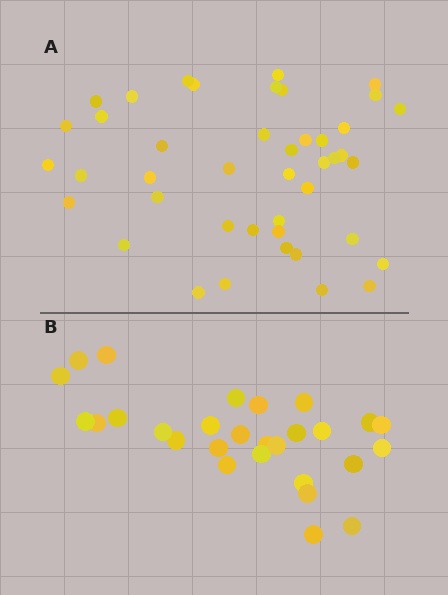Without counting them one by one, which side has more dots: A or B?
Region A (the top region) has more dots.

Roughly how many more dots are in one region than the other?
Region A has approximately 15 more dots than region B.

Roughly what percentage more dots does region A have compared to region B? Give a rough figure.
About 55% more.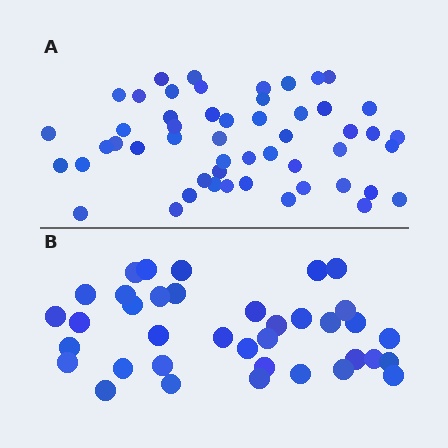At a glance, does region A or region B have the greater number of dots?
Region A (the top region) has more dots.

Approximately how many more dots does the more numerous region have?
Region A has approximately 15 more dots than region B.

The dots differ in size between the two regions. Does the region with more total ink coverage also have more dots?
No. Region B has more total ink coverage because its dots are larger, but region A actually contains more individual dots. Total area can be misleading — the number of items is what matters here.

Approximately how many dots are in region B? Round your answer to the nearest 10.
About 40 dots. (The exact count is 37, which rounds to 40.)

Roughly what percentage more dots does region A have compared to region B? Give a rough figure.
About 40% more.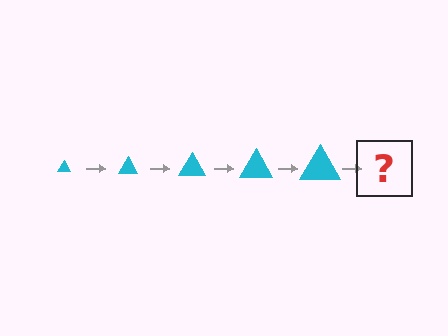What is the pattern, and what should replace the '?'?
The pattern is that the triangle gets progressively larger each step. The '?' should be a cyan triangle, larger than the previous one.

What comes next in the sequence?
The next element should be a cyan triangle, larger than the previous one.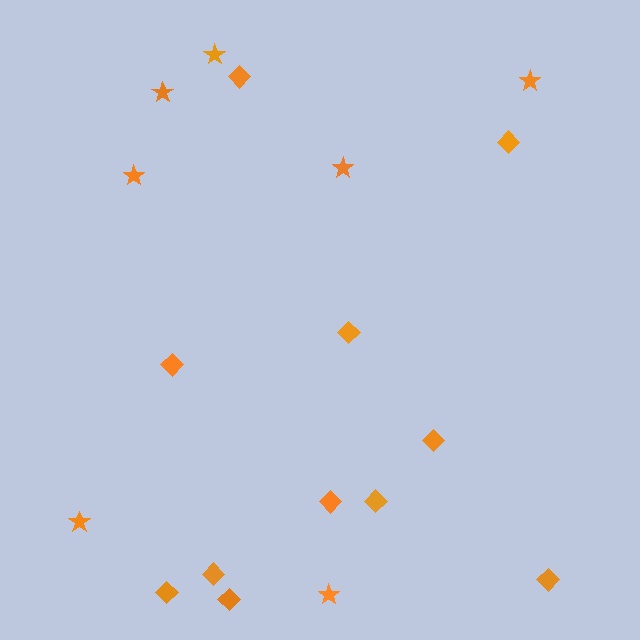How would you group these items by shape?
There are 2 groups: one group of stars (7) and one group of diamonds (11).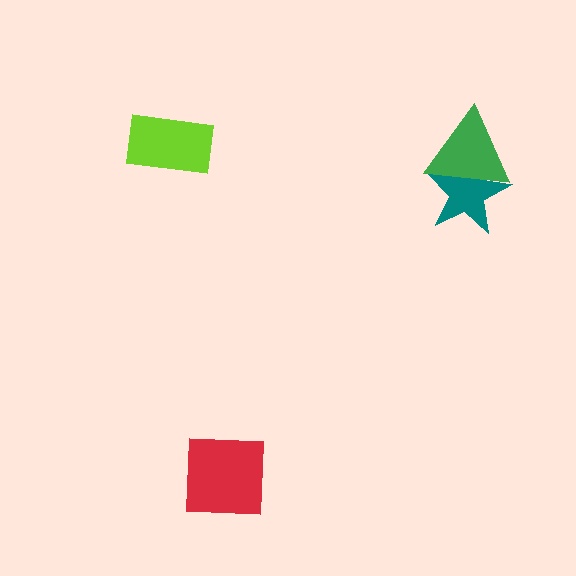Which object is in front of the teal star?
The green triangle is in front of the teal star.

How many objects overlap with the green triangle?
1 object overlaps with the green triangle.